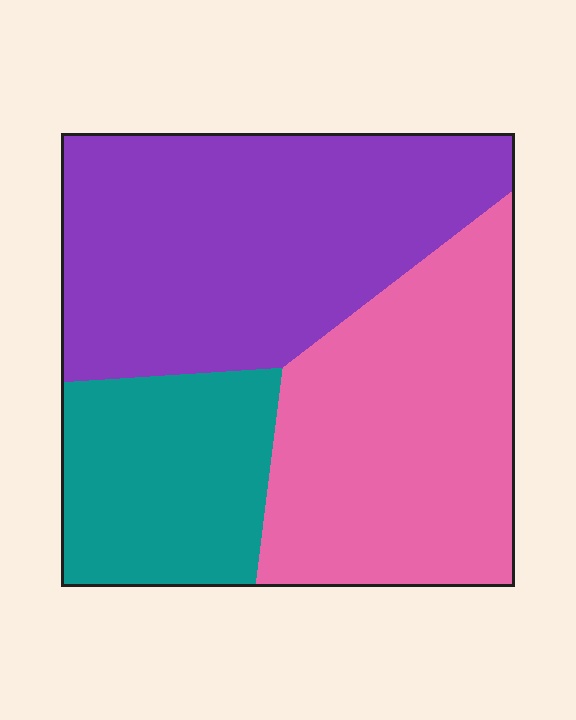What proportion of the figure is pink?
Pink takes up about three eighths (3/8) of the figure.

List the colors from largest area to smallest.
From largest to smallest: purple, pink, teal.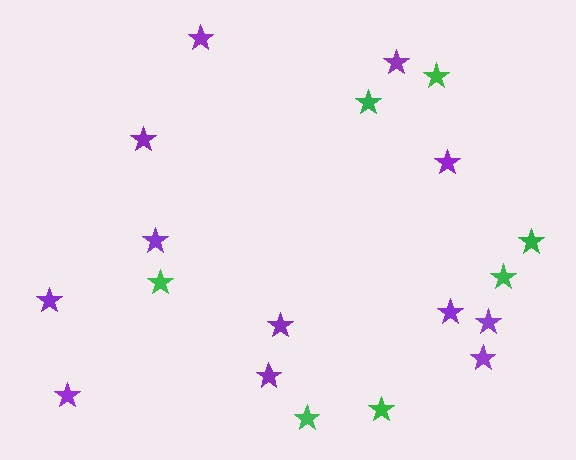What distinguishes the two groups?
There are 2 groups: one group of green stars (7) and one group of purple stars (12).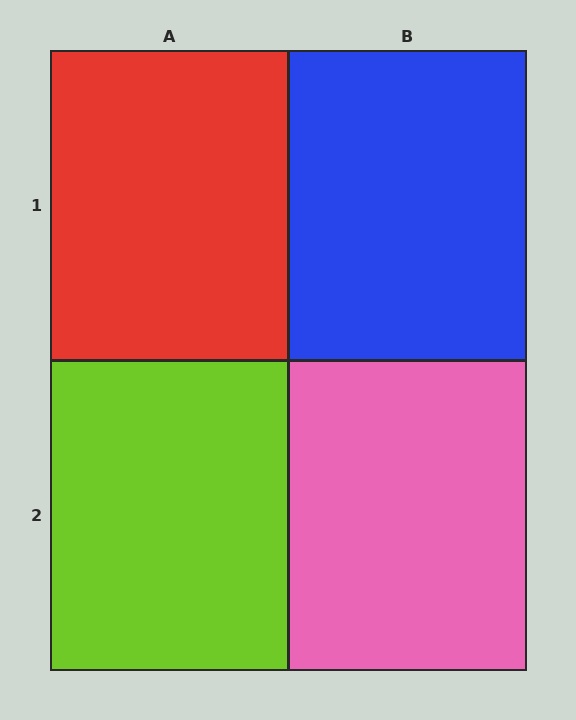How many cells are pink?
1 cell is pink.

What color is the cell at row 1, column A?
Red.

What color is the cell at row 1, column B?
Blue.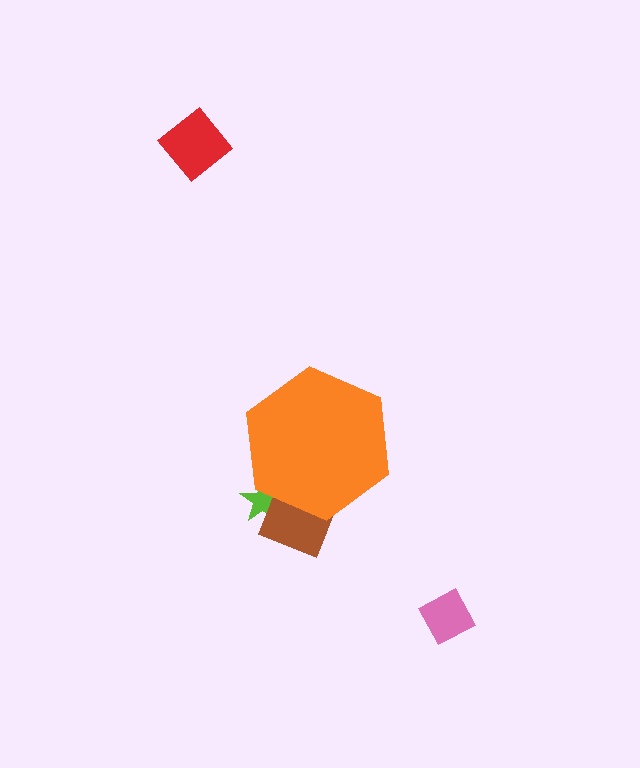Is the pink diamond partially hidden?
No, the pink diamond is fully visible.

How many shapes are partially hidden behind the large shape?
2 shapes are partially hidden.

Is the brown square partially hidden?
Yes, the brown square is partially hidden behind the orange hexagon.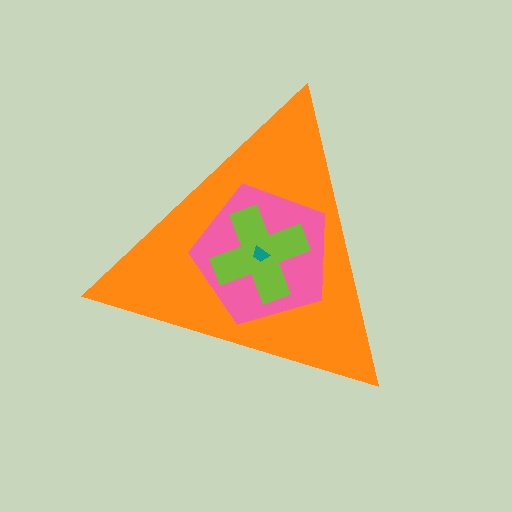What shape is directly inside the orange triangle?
The pink pentagon.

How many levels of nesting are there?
4.